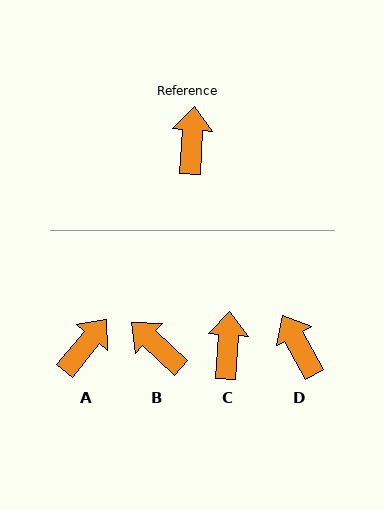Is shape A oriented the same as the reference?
No, it is off by about 36 degrees.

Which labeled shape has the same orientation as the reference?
C.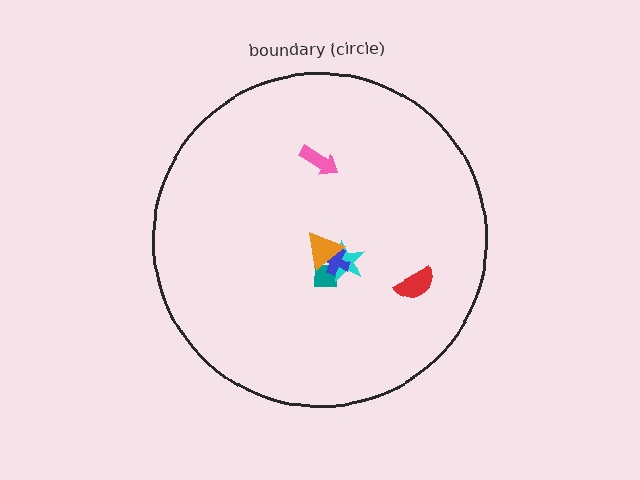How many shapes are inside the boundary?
6 inside, 0 outside.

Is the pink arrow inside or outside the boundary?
Inside.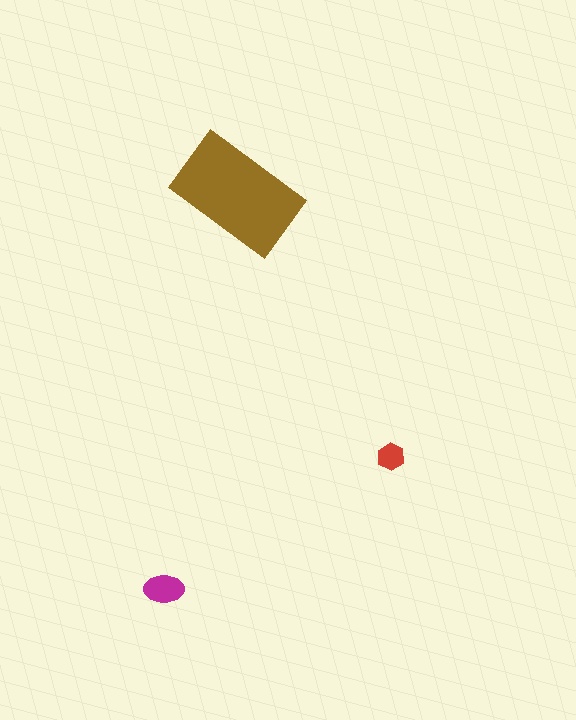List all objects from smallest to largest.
The red hexagon, the magenta ellipse, the brown rectangle.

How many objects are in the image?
There are 3 objects in the image.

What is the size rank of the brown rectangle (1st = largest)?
1st.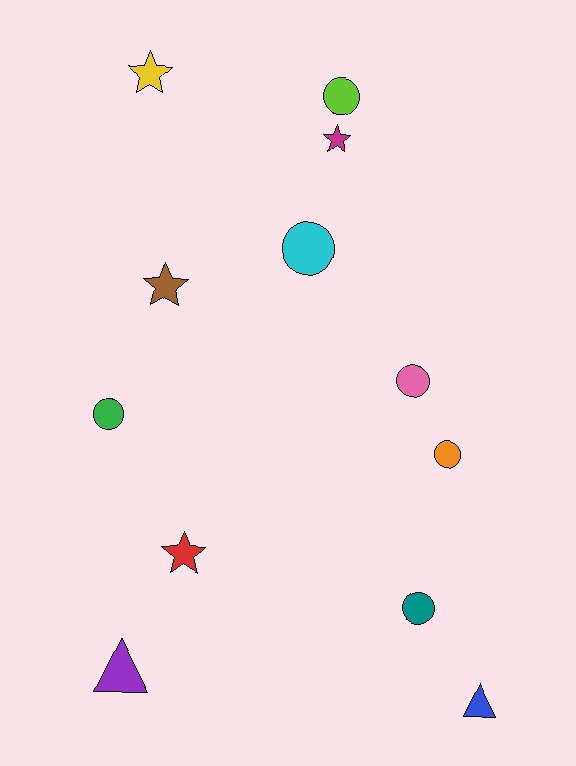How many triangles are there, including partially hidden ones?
There are 2 triangles.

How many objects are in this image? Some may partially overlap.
There are 12 objects.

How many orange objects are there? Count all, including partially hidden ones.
There is 1 orange object.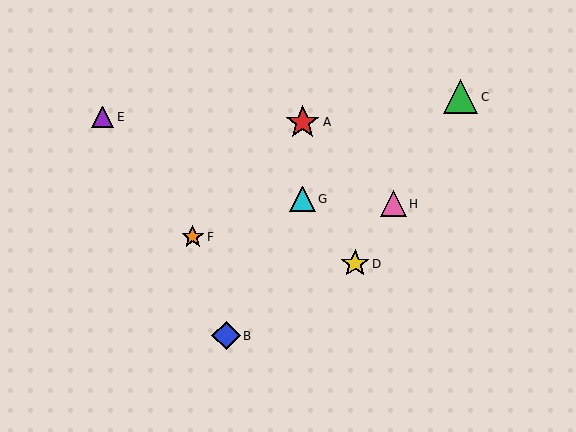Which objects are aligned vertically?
Objects A, G are aligned vertically.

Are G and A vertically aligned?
Yes, both are at x≈303.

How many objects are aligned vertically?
2 objects (A, G) are aligned vertically.